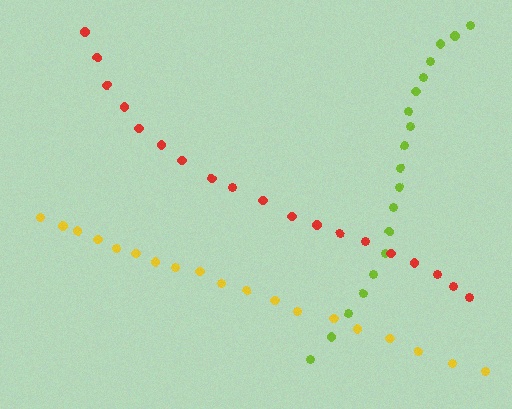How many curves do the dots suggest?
There are 3 distinct paths.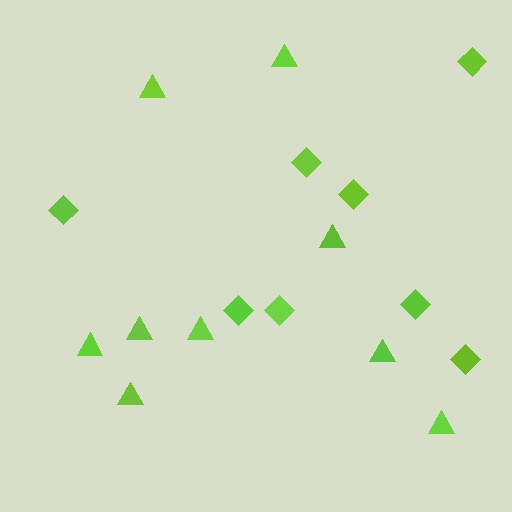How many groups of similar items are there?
There are 2 groups: one group of diamonds (8) and one group of triangles (9).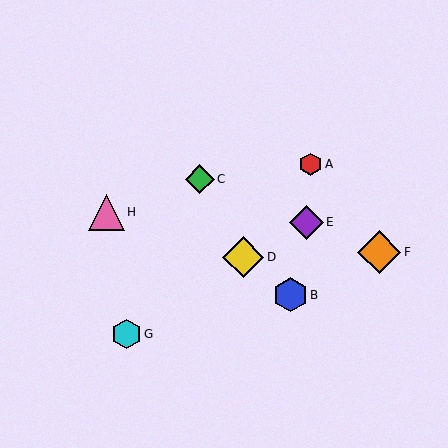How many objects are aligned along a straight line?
3 objects (C, E, F) are aligned along a straight line.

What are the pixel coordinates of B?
Object B is at (290, 295).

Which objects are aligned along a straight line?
Objects C, E, F are aligned along a straight line.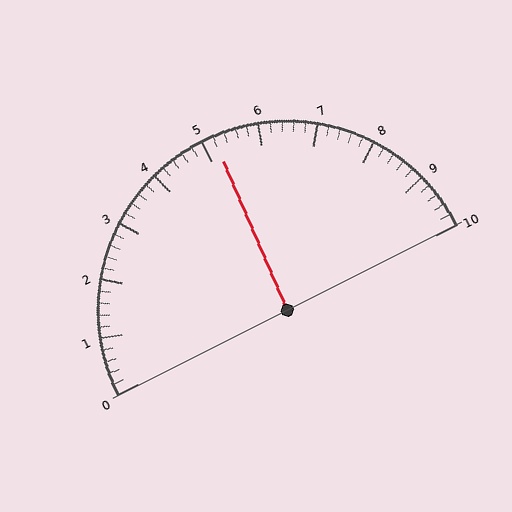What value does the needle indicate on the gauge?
The needle indicates approximately 5.2.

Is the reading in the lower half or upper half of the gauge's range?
The reading is in the upper half of the range (0 to 10).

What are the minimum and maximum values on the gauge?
The gauge ranges from 0 to 10.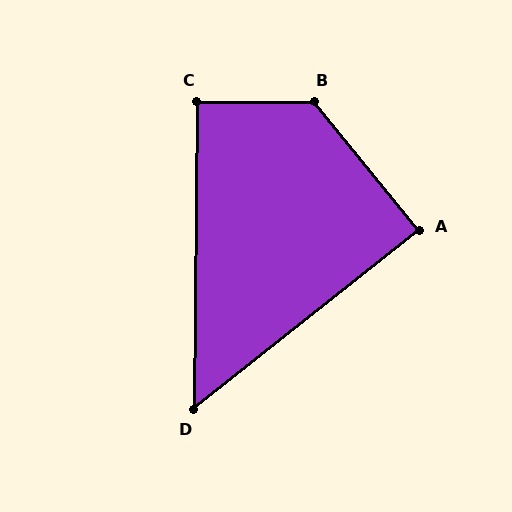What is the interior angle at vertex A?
Approximately 89 degrees (approximately right).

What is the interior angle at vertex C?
Approximately 91 degrees (approximately right).